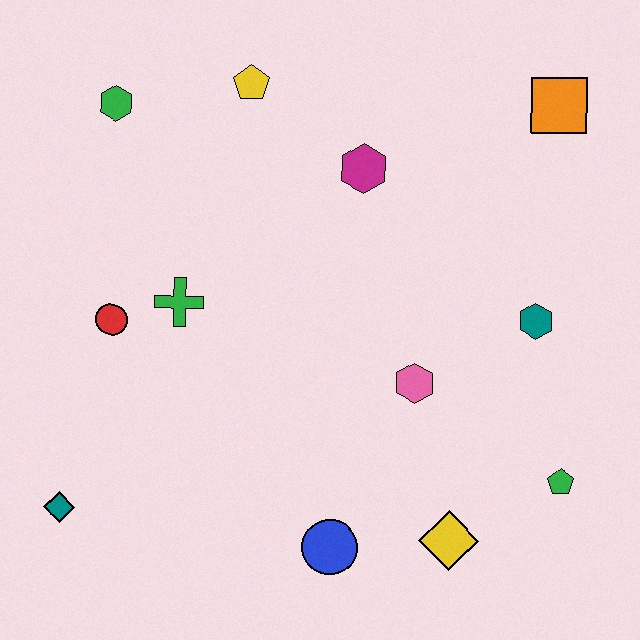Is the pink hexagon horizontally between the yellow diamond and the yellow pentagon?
Yes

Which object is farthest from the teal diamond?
The orange square is farthest from the teal diamond.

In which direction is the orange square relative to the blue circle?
The orange square is above the blue circle.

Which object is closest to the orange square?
The magenta hexagon is closest to the orange square.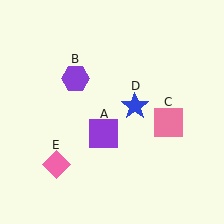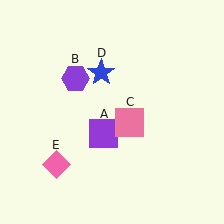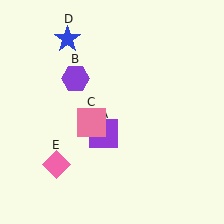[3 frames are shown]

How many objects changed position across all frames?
2 objects changed position: pink square (object C), blue star (object D).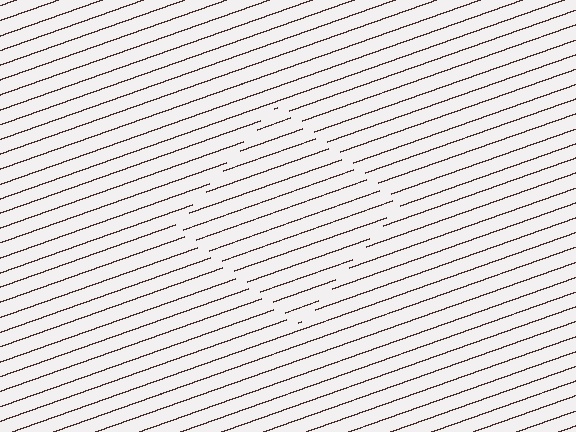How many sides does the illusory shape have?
4 sides — the line-ends trace a square.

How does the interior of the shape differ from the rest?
The interior of the shape contains the same grating, shifted by half a period — the contour is defined by the phase discontinuity where line-ends from the inner and outer gratings abut.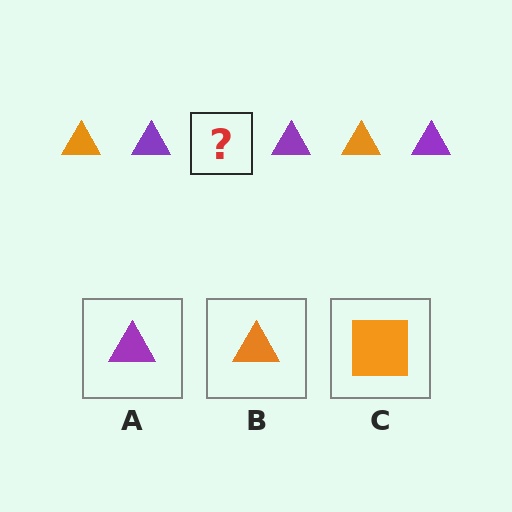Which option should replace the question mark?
Option B.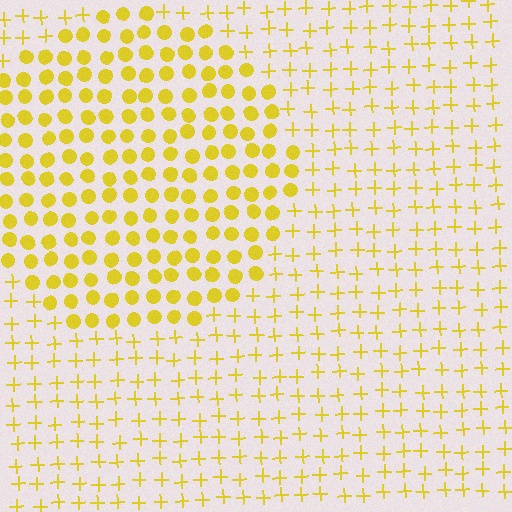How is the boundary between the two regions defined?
The boundary is defined by a change in element shape: circles inside vs. plus signs outside. All elements share the same color and spacing.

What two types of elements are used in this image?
The image uses circles inside the circle region and plus signs outside it.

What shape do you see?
I see a circle.